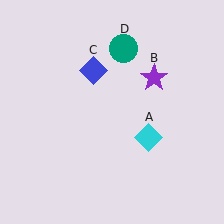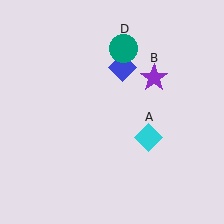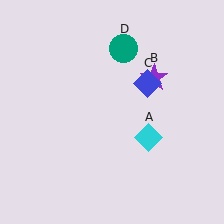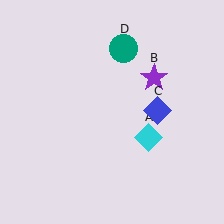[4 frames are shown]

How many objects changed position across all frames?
1 object changed position: blue diamond (object C).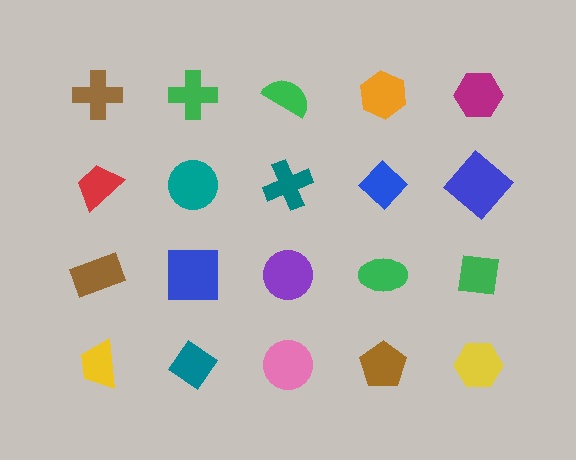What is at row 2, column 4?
A blue diamond.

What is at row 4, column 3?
A pink circle.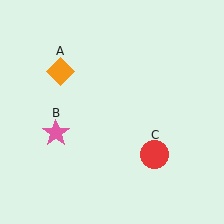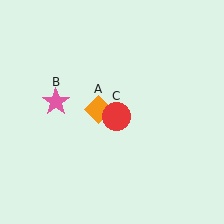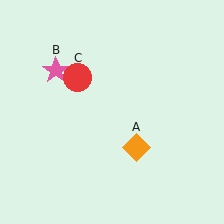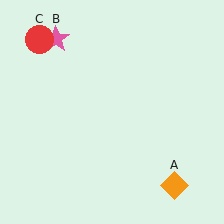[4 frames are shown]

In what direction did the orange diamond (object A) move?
The orange diamond (object A) moved down and to the right.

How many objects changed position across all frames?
3 objects changed position: orange diamond (object A), pink star (object B), red circle (object C).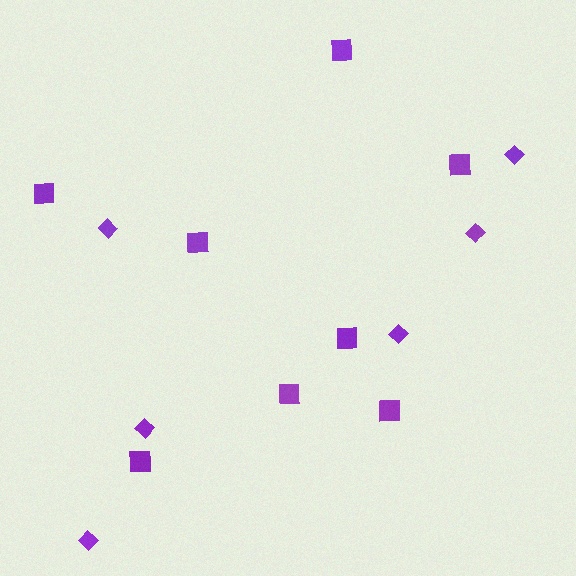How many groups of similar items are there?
There are 2 groups: one group of diamonds (6) and one group of squares (8).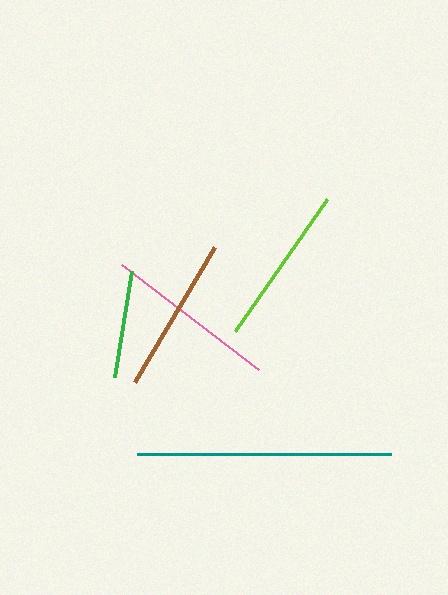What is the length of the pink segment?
The pink segment is approximately 173 pixels long.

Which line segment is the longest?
The teal line is the longest at approximately 254 pixels.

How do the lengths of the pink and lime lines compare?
The pink and lime lines are approximately the same length.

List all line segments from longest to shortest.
From longest to shortest: teal, pink, lime, brown, green.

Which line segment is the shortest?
The green line is the shortest at approximately 108 pixels.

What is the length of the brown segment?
The brown segment is approximately 157 pixels long.